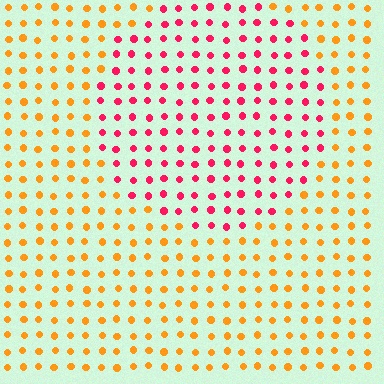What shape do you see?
I see a circle.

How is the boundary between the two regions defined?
The boundary is defined purely by a slight shift in hue (about 52 degrees). Spacing, size, and orientation are identical on both sides.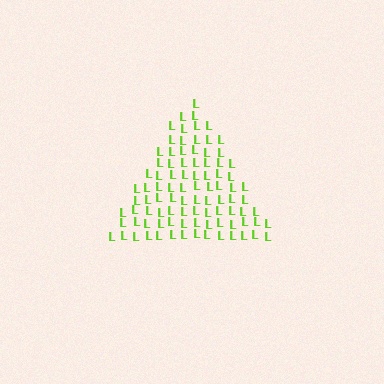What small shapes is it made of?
It is made of small letter L's.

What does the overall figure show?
The overall figure shows a triangle.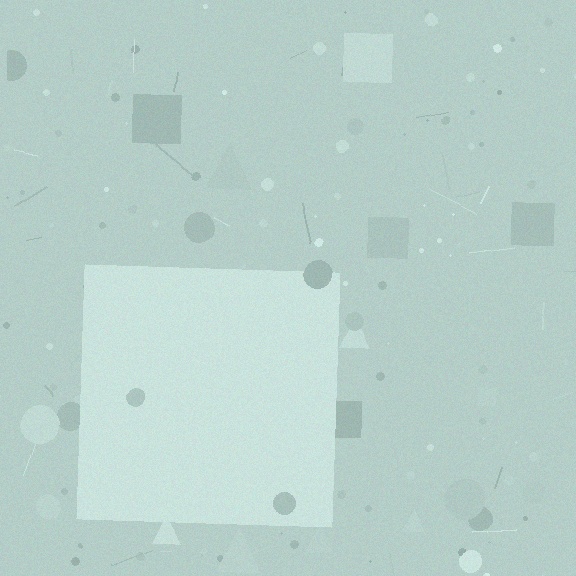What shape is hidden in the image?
A square is hidden in the image.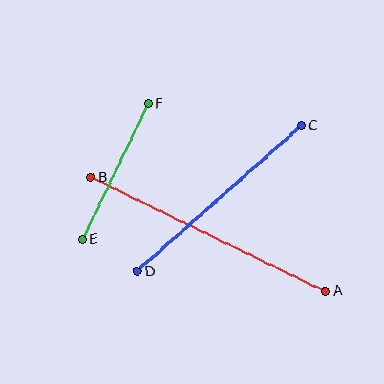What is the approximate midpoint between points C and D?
The midpoint is at approximately (219, 199) pixels.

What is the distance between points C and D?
The distance is approximately 219 pixels.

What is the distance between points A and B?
The distance is approximately 261 pixels.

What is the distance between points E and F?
The distance is approximately 151 pixels.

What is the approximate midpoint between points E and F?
The midpoint is at approximately (115, 172) pixels.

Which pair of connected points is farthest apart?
Points A and B are farthest apart.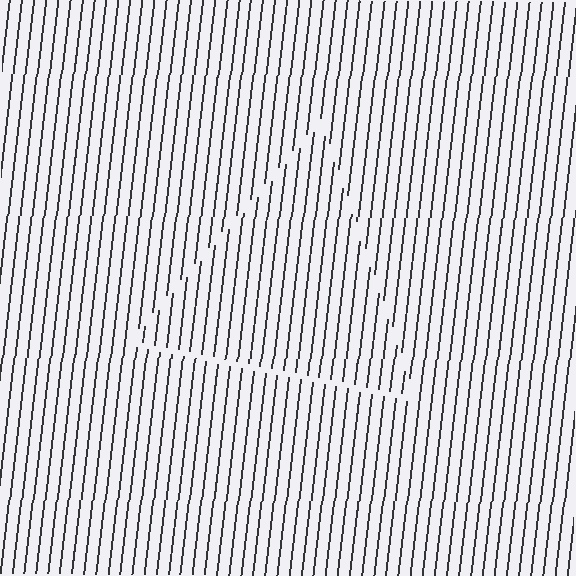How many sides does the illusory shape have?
3 sides — the line-ends trace a triangle.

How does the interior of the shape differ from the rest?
The interior of the shape contains the same grating, shifted by half a period — the contour is defined by the phase discontinuity where line-ends from the inner and outer gratings abut.